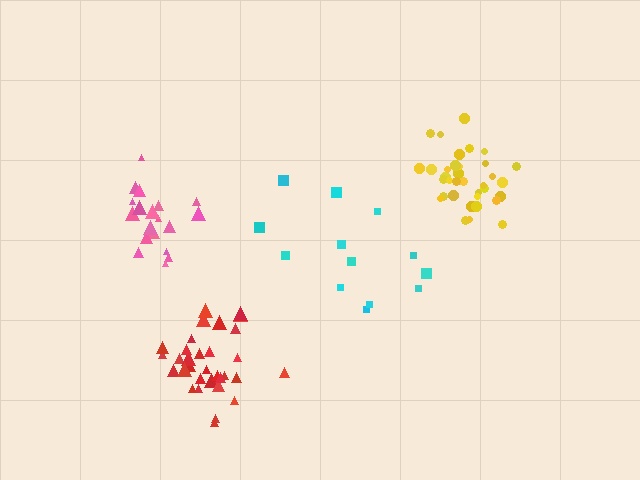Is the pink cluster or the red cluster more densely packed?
Red.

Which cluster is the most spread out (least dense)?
Cyan.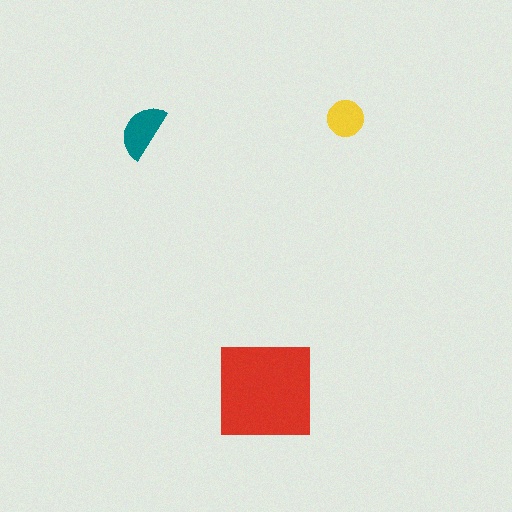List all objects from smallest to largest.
The yellow circle, the teal semicircle, the red square.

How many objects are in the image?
There are 3 objects in the image.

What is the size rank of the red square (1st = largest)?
1st.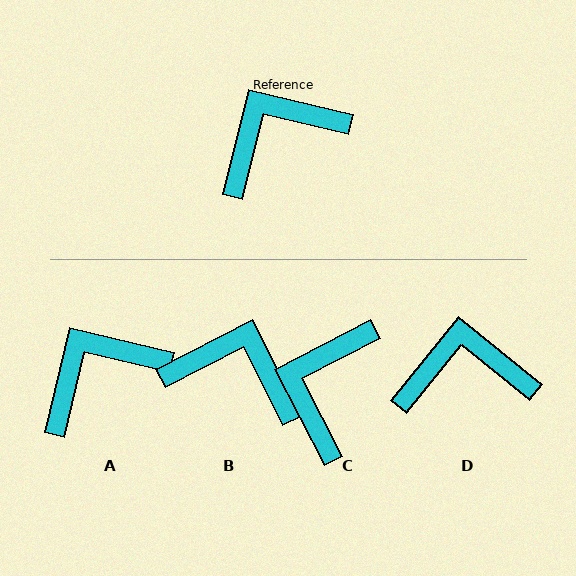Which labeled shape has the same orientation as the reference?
A.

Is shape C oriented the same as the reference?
No, it is off by about 41 degrees.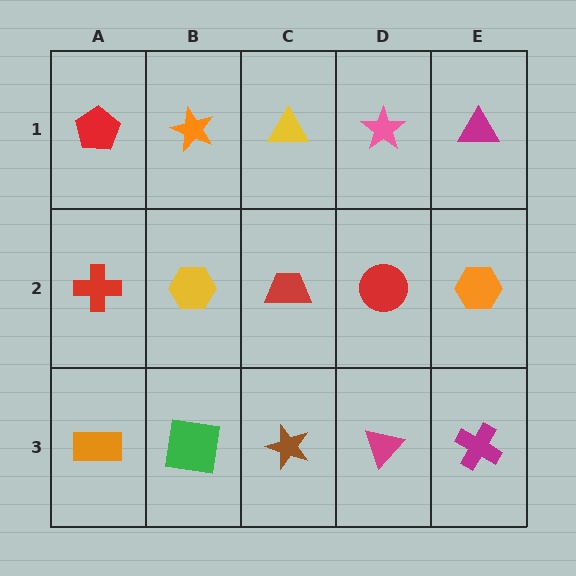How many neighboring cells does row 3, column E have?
2.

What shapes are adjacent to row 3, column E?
An orange hexagon (row 2, column E), a magenta triangle (row 3, column D).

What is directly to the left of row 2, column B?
A red cross.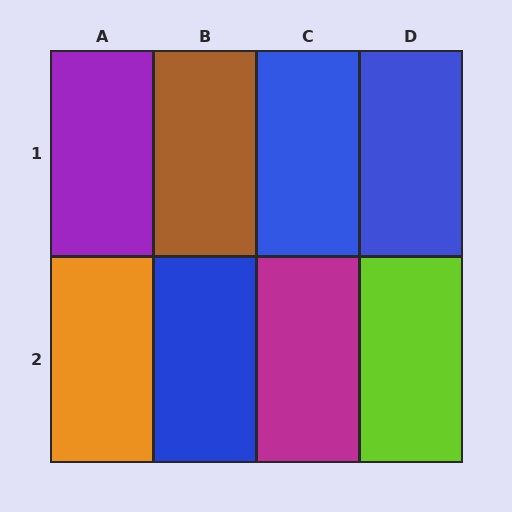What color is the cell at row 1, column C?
Blue.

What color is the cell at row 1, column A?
Purple.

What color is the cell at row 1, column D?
Blue.